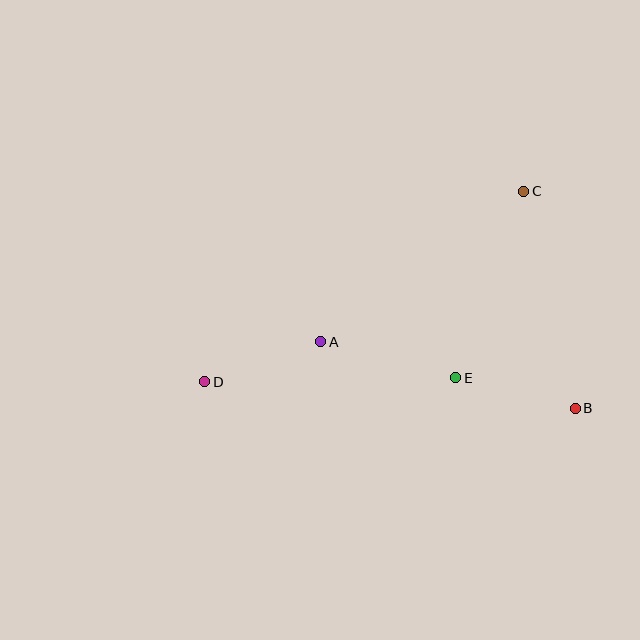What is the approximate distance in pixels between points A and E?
The distance between A and E is approximately 139 pixels.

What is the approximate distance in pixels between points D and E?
The distance between D and E is approximately 251 pixels.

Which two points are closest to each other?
Points A and D are closest to each other.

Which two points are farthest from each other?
Points C and D are farthest from each other.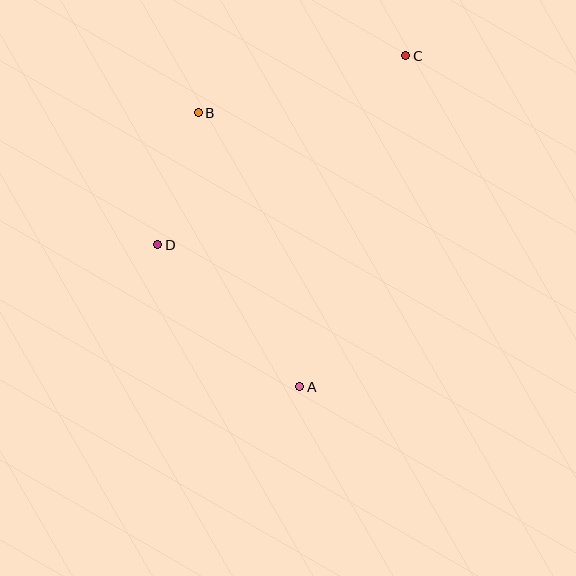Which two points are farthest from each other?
Points A and C are farthest from each other.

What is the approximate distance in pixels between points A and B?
The distance between A and B is approximately 293 pixels.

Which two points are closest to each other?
Points B and D are closest to each other.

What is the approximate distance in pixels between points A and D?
The distance between A and D is approximately 201 pixels.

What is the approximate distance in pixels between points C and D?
The distance between C and D is approximately 312 pixels.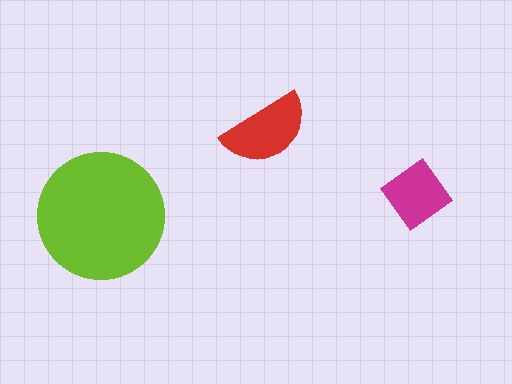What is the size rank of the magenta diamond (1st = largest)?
3rd.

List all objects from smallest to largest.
The magenta diamond, the red semicircle, the lime circle.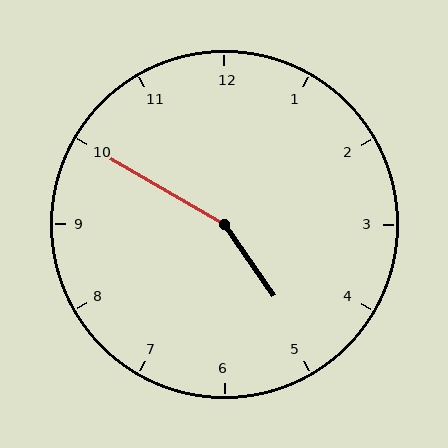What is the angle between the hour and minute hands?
Approximately 155 degrees.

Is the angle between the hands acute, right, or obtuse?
It is obtuse.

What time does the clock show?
4:50.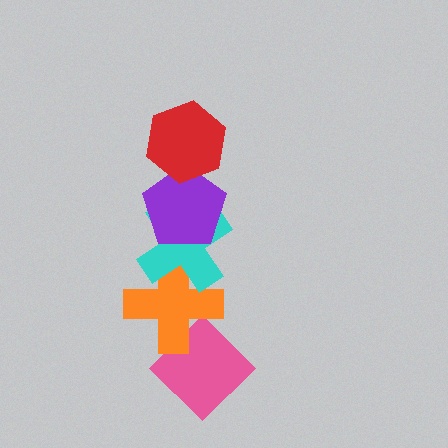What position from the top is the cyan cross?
The cyan cross is 3rd from the top.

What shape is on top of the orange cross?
The cyan cross is on top of the orange cross.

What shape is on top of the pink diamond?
The orange cross is on top of the pink diamond.